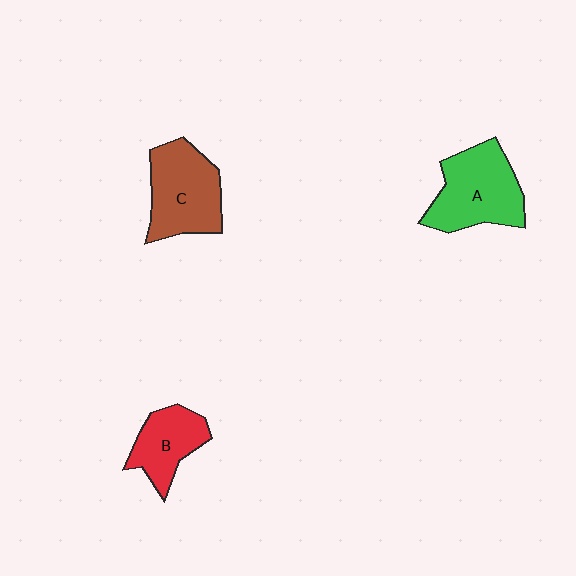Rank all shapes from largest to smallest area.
From largest to smallest: A (green), C (brown), B (red).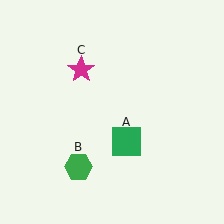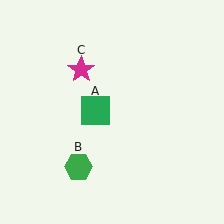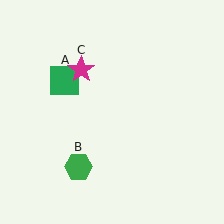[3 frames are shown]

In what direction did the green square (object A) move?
The green square (object A) moved up and to the left.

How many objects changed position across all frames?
1 object changed position: green square (object A).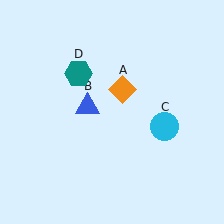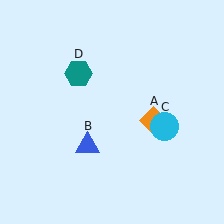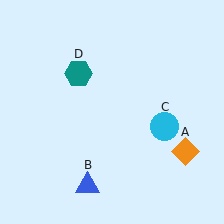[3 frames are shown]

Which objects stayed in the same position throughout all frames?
Cyan circle (object C) and teal hexagon (object D) remained stationary.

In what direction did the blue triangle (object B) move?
The blue triangle (object B) moved down.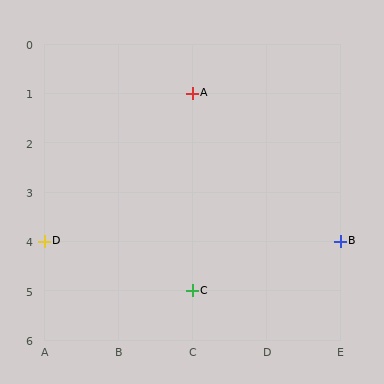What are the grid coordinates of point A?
Point A is at grid coordinates (C, 1).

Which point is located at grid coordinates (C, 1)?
Point A is at (C, 1).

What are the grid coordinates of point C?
Point C is at grid coordinates (C, 5).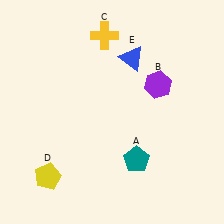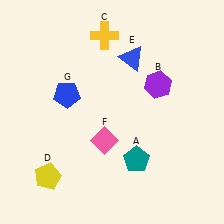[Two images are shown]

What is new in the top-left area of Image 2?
A blue pentagon (G) was added in the top-left area of Image 2.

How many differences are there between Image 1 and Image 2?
There are 2 differences between the two images.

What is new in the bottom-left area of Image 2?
A pink diamond (F) was added in the bottom-left area of Image 2.